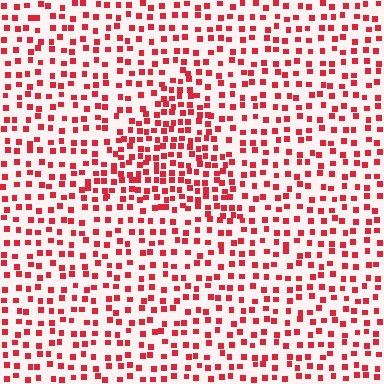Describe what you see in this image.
The image contains small red elements arranged at two different densities. A triangle-shaped region is visible where the elements are more densely packed than the surrounding area.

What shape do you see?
I see a triangle.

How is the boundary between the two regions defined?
The boundary is defined by a change in element density (approximately 1.8x ratio). All elements are the same color, size, and shape.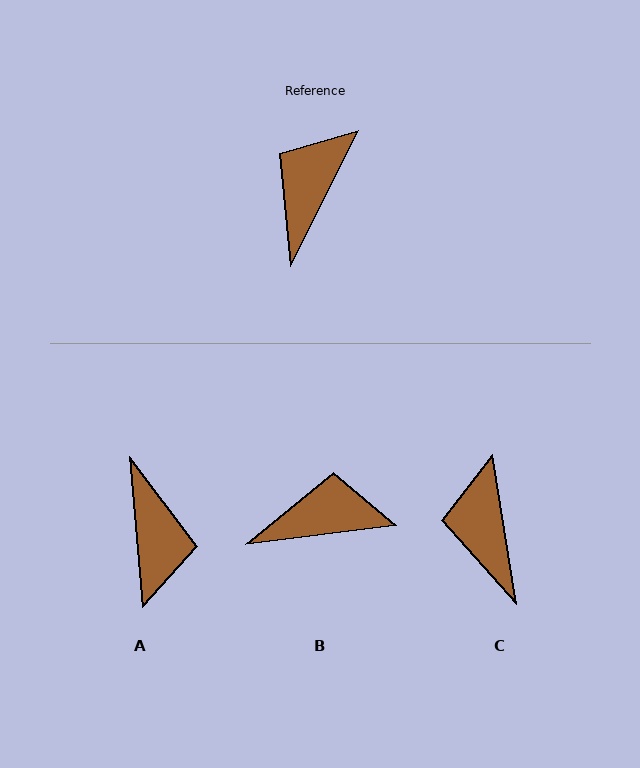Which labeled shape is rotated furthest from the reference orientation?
A, about 149 degrees away.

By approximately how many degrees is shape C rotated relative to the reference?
Approximately 36 degrees counter-clockwise.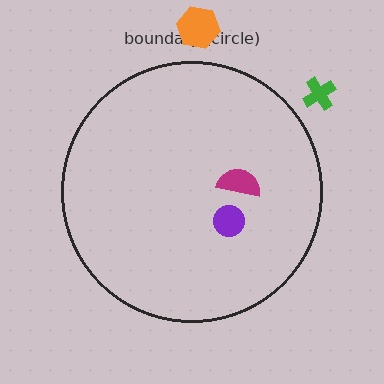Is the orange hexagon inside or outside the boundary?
Outside.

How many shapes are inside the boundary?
2 inside, 2 outside.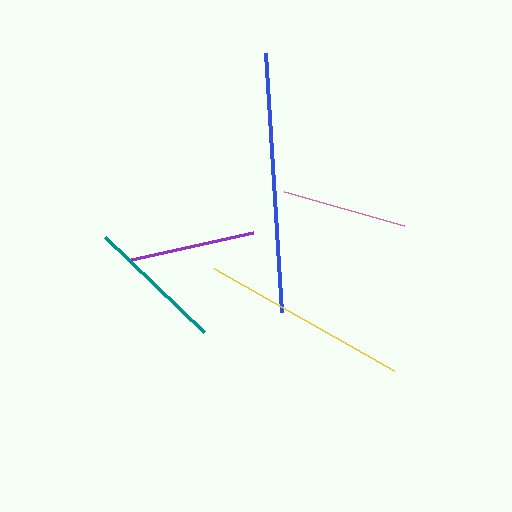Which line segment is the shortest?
The pink line is the shortest at approximately 125 pixels.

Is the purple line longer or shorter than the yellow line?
The yellow line is longer than the purple line.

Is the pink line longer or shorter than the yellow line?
The yellow line is longer than the pink line.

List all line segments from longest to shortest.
From longest to shortest: blue, yellow, teal, purple, pink.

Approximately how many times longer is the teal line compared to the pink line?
The teal line is approximately 1.1 times the length of the pink line.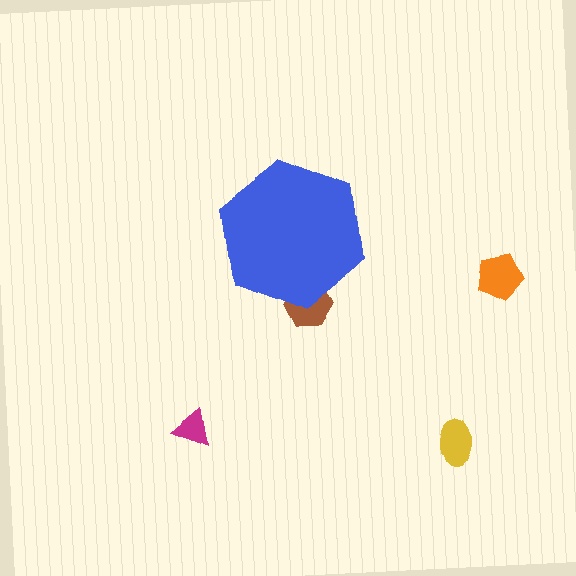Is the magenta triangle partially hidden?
No, the magenta triangle is fully visible.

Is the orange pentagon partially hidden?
No, the orange pentagon is fully visible.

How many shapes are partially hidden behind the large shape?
1 shape is partially hidden.